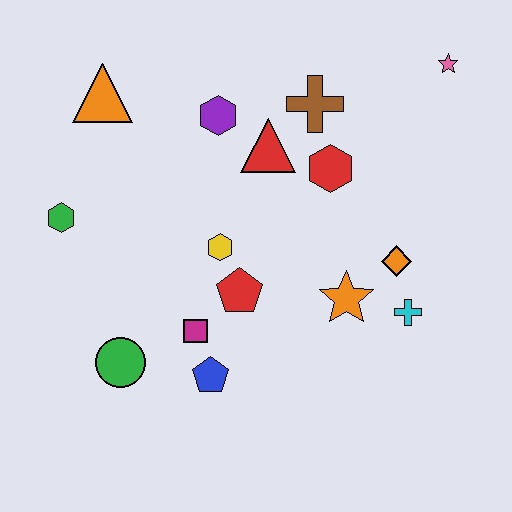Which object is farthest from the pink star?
The green circle is farthest from the pink star.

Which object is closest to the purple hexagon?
The red triangle is closest to the purple hexagon.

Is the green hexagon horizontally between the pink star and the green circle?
No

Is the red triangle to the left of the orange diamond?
Yes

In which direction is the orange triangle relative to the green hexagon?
The orange triangle is above the green hexagon.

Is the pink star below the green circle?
No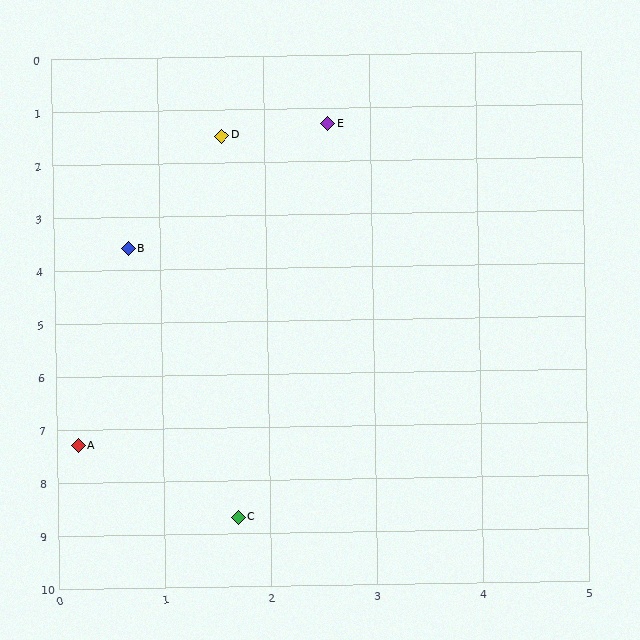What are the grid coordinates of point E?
Point E is at approximately (2.6, 1.3).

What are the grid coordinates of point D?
Point D is at approximately (1.6, 1.5).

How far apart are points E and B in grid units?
Points E and B are about 3.0 grid units apart.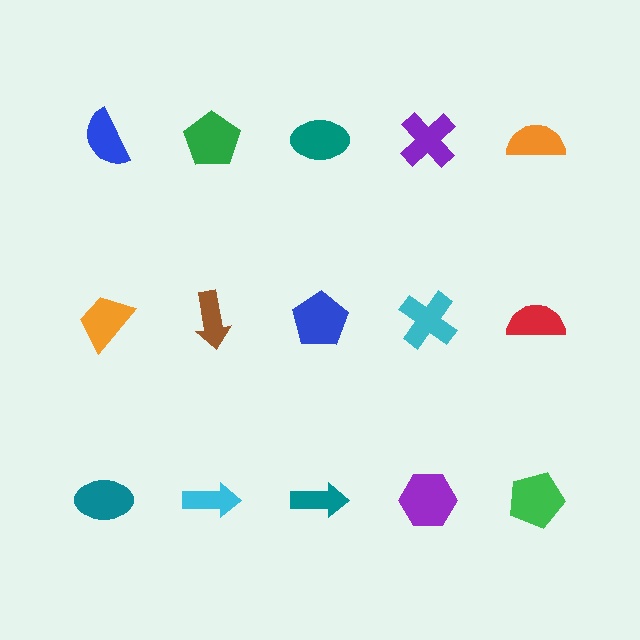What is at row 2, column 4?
A cyan cross.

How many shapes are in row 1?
5 shapes.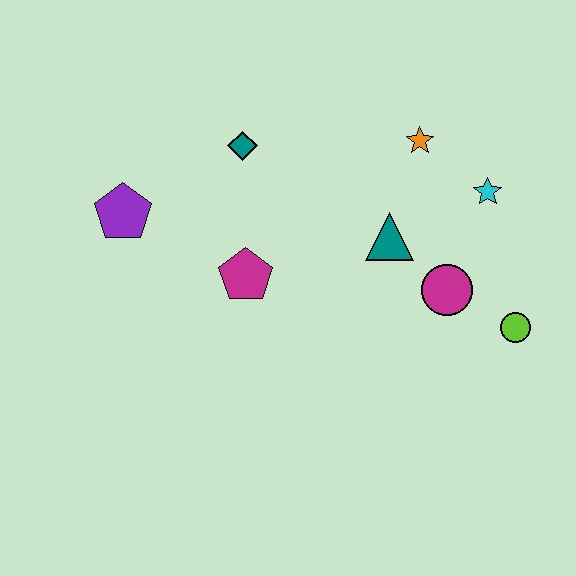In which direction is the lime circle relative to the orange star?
The lime circle is below the orange star.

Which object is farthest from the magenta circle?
The purple pentagon is farthest from the magenta circle.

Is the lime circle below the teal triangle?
Yes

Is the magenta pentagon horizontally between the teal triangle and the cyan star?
No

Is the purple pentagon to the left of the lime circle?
Yes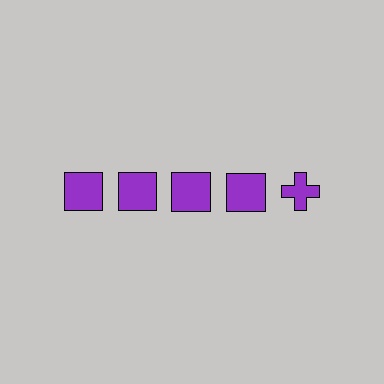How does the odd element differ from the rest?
It has a different shape: cross instead of square.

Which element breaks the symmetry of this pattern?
The purple cross in the top row, rightmost column breaks the symmetry. All other shapes are purple squares.